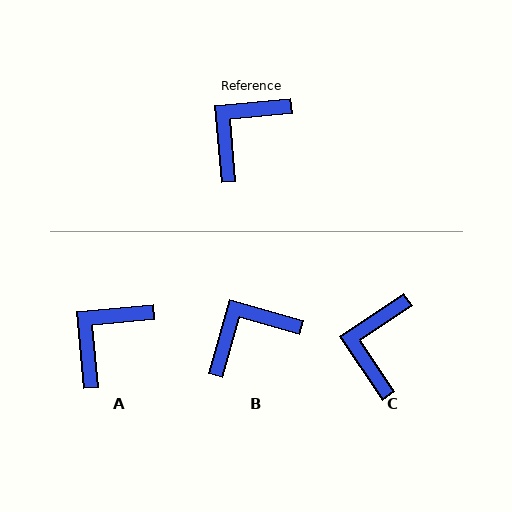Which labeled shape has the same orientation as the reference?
A.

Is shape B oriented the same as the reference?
No, it is off by about 21 degrees.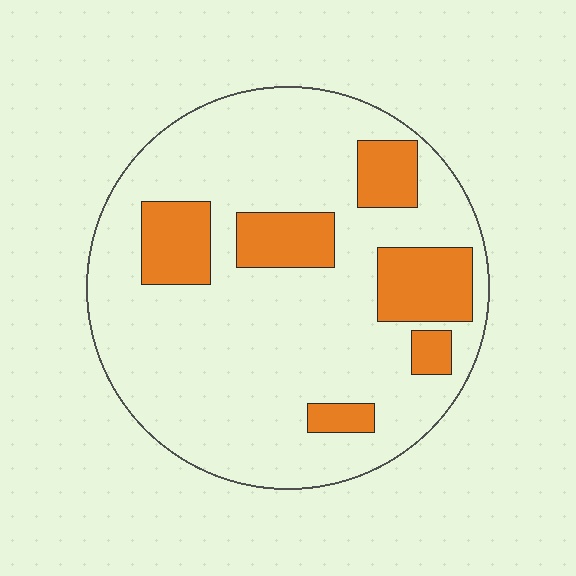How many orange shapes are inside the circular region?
6.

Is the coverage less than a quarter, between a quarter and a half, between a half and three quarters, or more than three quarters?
Less than a quarter.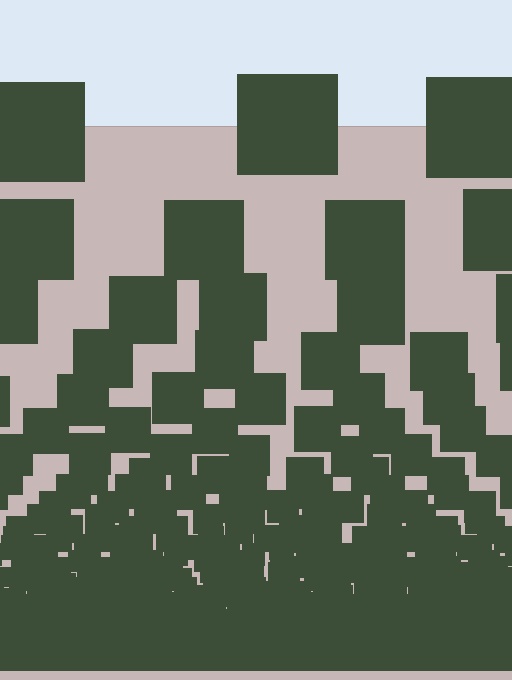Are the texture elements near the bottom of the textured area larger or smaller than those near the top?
Smaller. The gradient is inverted — elements near the bottom are smaller and denser.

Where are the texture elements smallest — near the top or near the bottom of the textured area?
Near the bottom.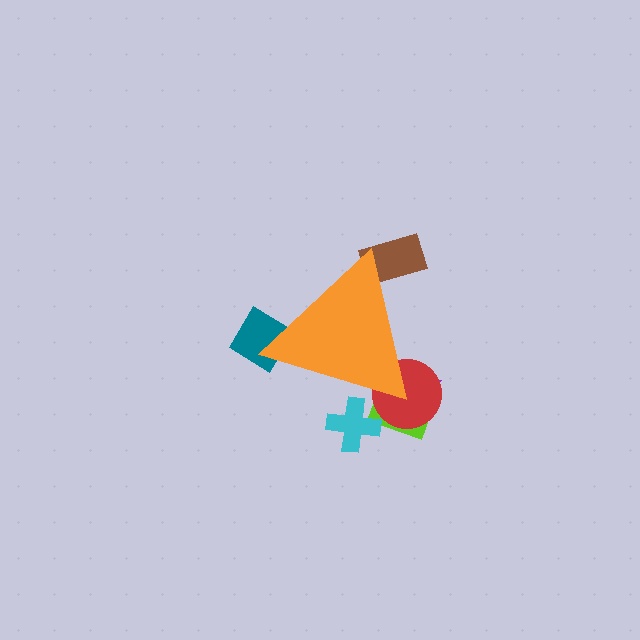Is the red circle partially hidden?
Yes, the red circle is partially hidden behind the orange triangle.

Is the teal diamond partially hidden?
Yes, the teal diamond is partially hidden behind the orange triangle.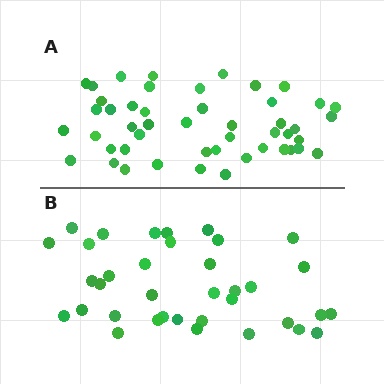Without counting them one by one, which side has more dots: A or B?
Region A (the top region) has more dots.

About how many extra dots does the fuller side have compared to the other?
Region A has roughly 12 or so more dots than region B.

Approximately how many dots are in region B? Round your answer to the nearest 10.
About 40 dots. (The exact count is 36, which rounds to 40.)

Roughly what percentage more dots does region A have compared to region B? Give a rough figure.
About 35% more.